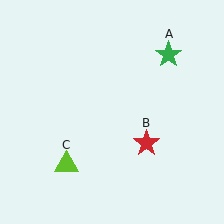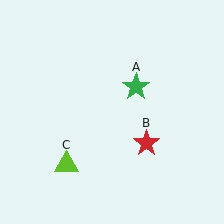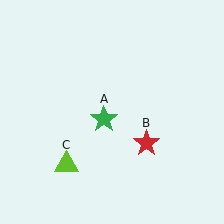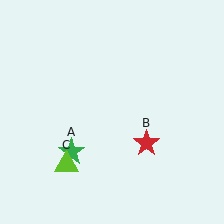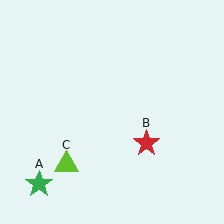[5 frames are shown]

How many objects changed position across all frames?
1 object changed position: green star (object A).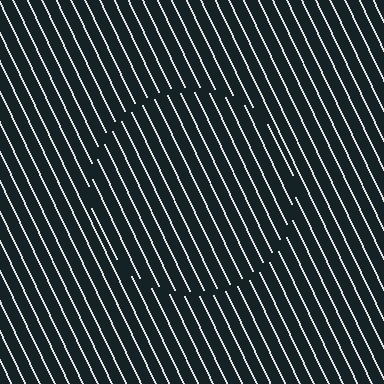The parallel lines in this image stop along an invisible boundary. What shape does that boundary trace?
An illusory circle. The interior of the shape contains the same grating, shifted by half a period — the contour is defined by the phase discontinuity where line-ends from the inner and outer gratings abut.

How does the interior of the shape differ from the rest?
The interior of the shape contains the same grating, shifted by half a period — the contour is defined by the phase discontinuity where line-ends from the inner and outer gratings abut.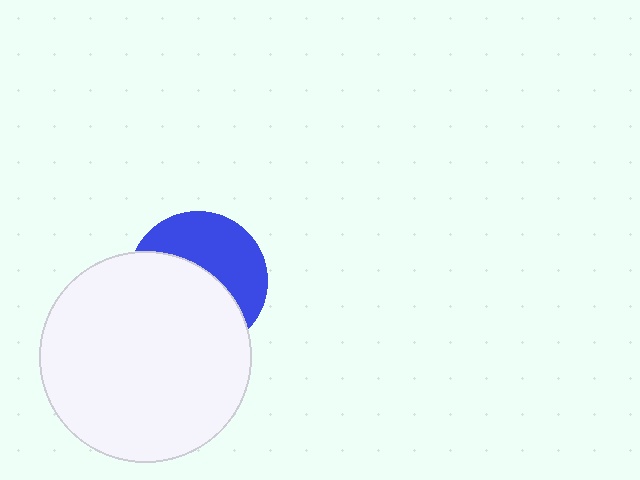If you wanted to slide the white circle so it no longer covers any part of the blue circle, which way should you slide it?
Slide it down — that is the most direct way to separate the two shapes.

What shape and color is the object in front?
The object in front is a white circle.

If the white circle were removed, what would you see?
You would see the complete blue circle.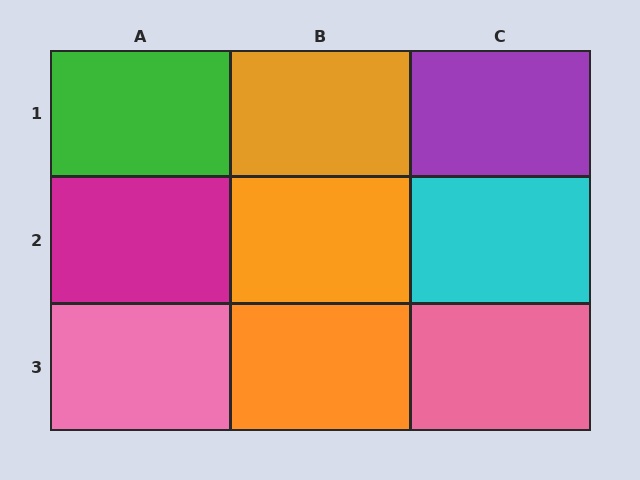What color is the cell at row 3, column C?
Pink.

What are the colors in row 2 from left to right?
Magenta, orange, cyan.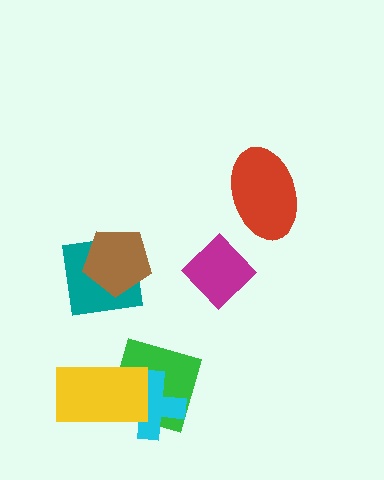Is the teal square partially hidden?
Yes, it is partially covered by another shape.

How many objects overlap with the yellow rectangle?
2 objects overlap with the yellow rectangle.